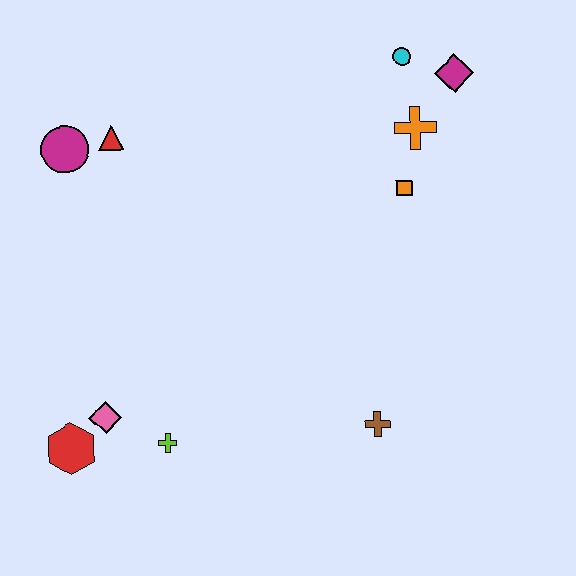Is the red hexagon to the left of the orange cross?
Yes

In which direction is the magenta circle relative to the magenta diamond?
The magenta circle is to the left of the magenta diamond.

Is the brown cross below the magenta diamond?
Yes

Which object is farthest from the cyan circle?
The red hexagon is farthest from the cyan circle.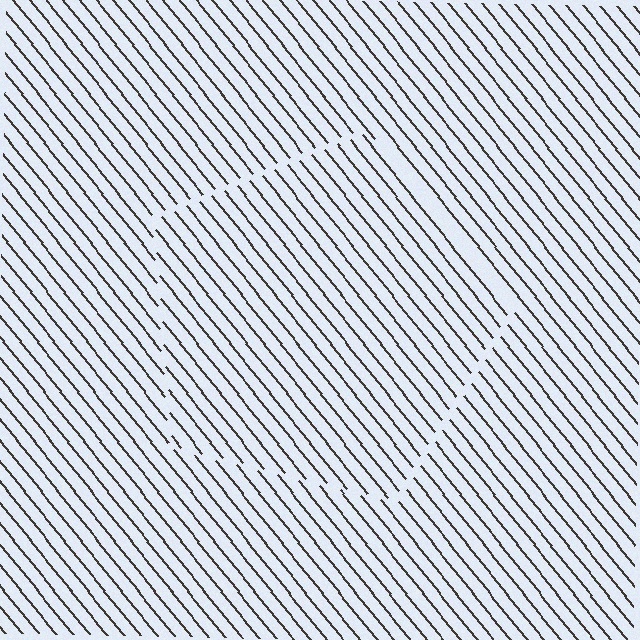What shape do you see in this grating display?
An illusory pentagon. The interior of the shape contains the same grating, shifted by half a period — the contour is defined by the phase discontinuity where line-ends from the inner and outer gratings abut.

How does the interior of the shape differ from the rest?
The interior of the shape contains the same grating, shifted by half a period — the contour is defined by the phase discontinuity where line-ends from the inner and outer gratings abut.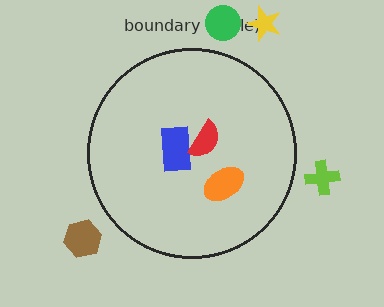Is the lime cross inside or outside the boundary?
Outside.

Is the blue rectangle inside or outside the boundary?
Inside.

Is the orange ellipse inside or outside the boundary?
Inside.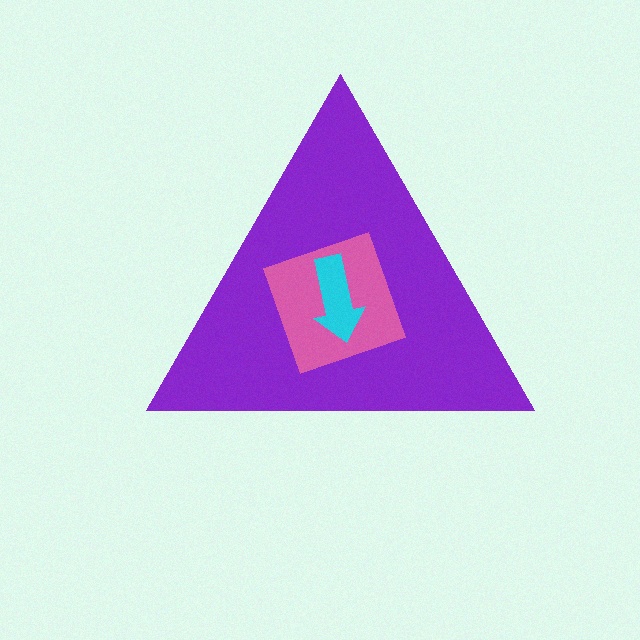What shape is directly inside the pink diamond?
The cyan arrow.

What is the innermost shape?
The cyan arrow.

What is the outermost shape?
The purple triangle.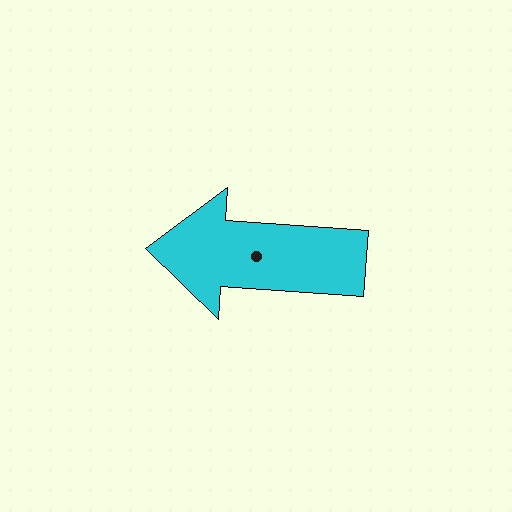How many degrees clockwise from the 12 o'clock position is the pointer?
Approximately 274 degrees.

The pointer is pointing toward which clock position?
Roughly 9 o'clock.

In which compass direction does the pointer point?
West.